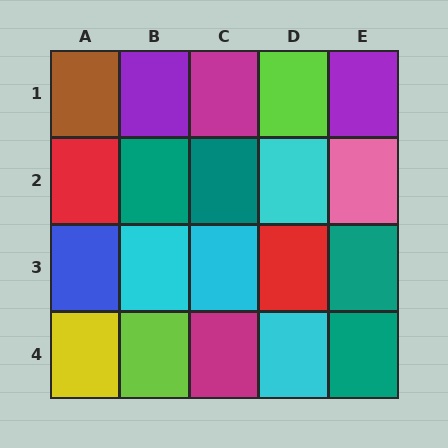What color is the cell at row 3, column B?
Cyan.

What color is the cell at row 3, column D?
Red.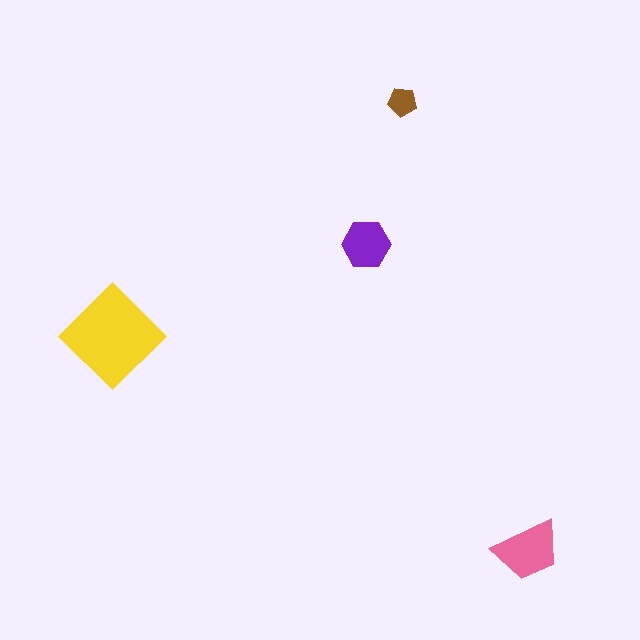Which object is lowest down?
The pink trapezoid is bottommost.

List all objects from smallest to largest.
The brown pentagon, the purple hexagon, the pink trapezoid, the yellow diamond.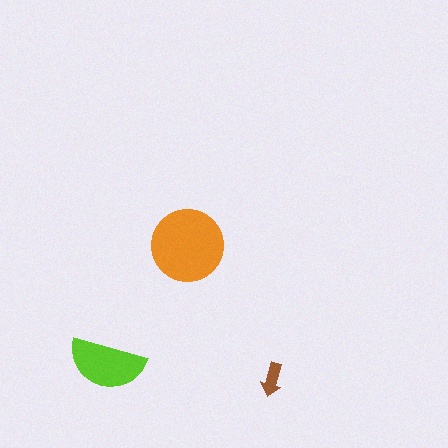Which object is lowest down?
The brown arrow is bottommost.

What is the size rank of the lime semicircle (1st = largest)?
2nd.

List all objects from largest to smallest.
The orange circle, the lime semicircle, the brown arrow.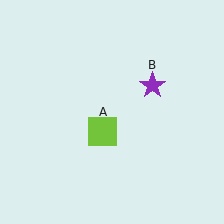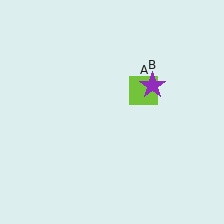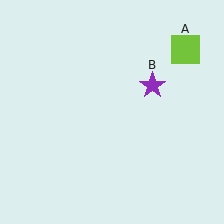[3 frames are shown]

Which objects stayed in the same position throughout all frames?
Purple star (object B) remained stationary.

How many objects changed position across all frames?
1 object changed position: lime square (object A).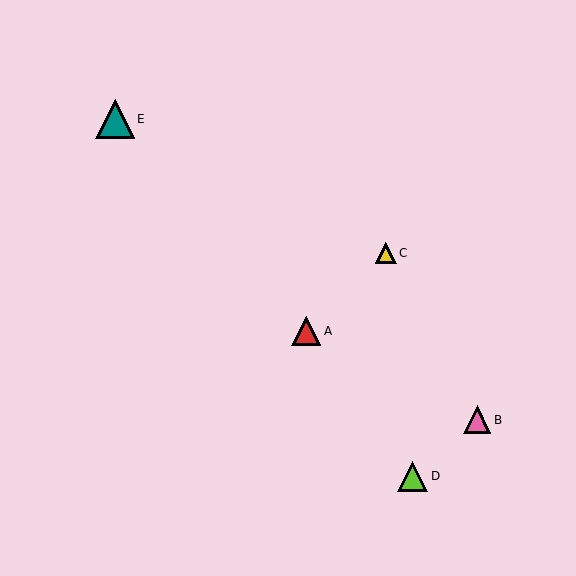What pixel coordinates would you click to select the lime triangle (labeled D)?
Click at (412, 476) to select the lime triangle D.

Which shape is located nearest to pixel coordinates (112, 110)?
The teal triangle (labeled E) at (115, 119) is nearest to that location.